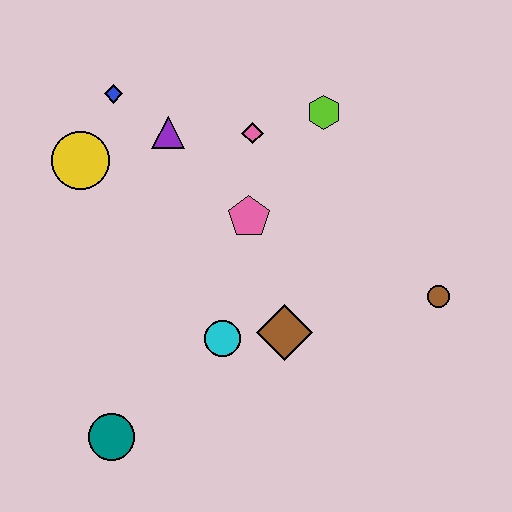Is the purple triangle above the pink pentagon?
Yes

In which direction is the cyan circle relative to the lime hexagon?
The cyan circle is below the lime hexagon.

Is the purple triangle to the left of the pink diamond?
Yes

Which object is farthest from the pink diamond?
The teal circle is farthest from the pink diamond.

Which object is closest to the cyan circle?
The brown diamond is closest to the cyan circle.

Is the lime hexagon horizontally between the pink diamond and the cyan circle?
No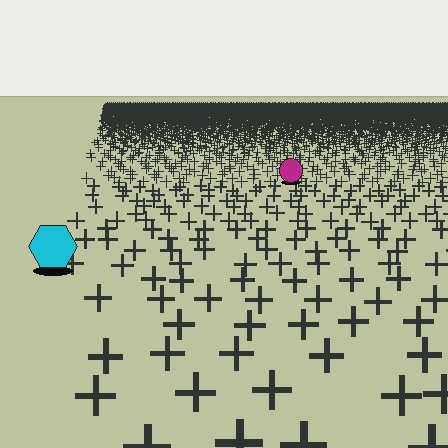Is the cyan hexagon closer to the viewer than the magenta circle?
Yes. The cyan hexagon is closer — you can tell from the texture gradient: the ground texture is coarser near it.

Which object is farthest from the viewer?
The magenta circle is farthest from the viewer. It appears smaller and the ground texture around it is denser.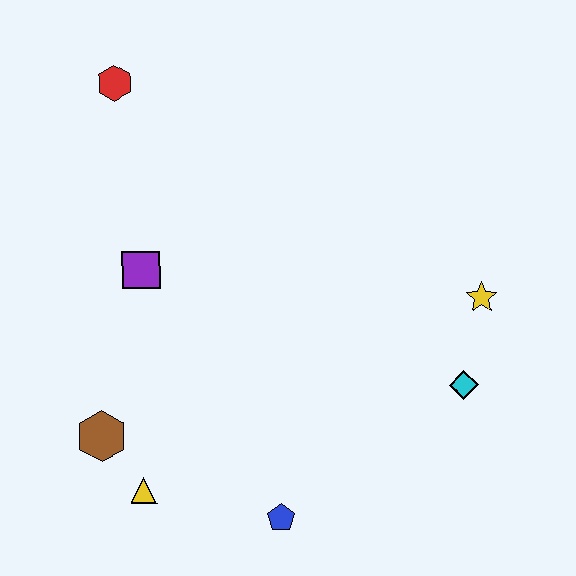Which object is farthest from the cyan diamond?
The red hexagon is farthest from the cyan diamond.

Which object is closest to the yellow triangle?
The brown hexagon is closest to the yellow triangle.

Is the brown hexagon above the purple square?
No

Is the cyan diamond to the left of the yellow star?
Yes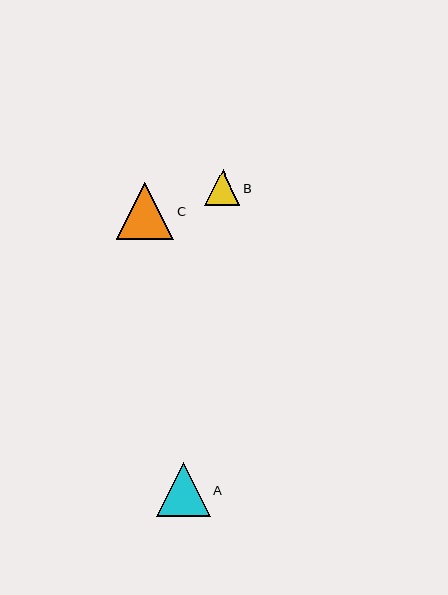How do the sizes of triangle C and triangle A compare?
Triangle C and triangle A are approximately the same size.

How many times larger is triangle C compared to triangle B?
Triangle C is approximately 1.6 times the size of triangle B.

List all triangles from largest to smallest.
From largest to smallest: C, A, B.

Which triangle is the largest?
Triangle C is the largest with a size of approximately 57 pixels.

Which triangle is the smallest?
Triangle B is the smallest with a size of approximately 36 pixels.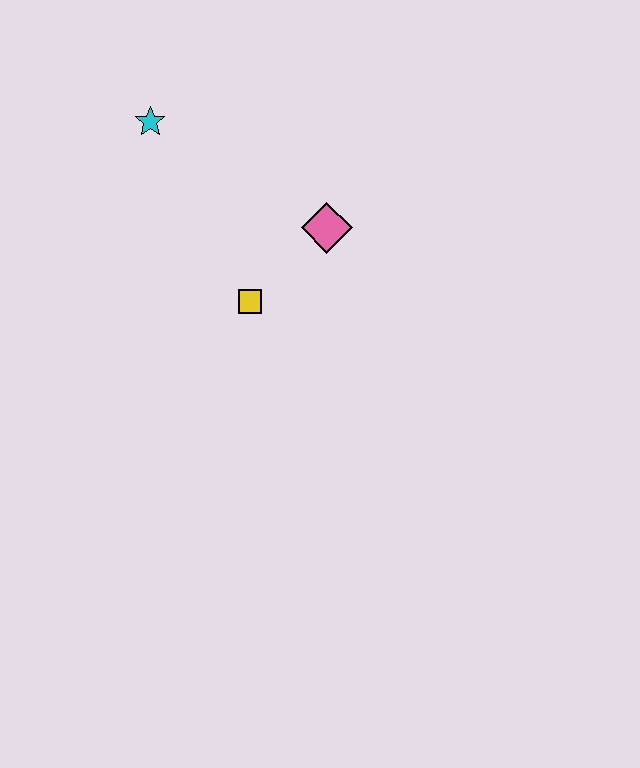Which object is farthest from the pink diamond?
The cyan star is farthest from the pink diamond.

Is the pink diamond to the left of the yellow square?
No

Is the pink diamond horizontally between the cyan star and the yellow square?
No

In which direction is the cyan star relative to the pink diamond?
The cyan star is to the left of the pink diamond.